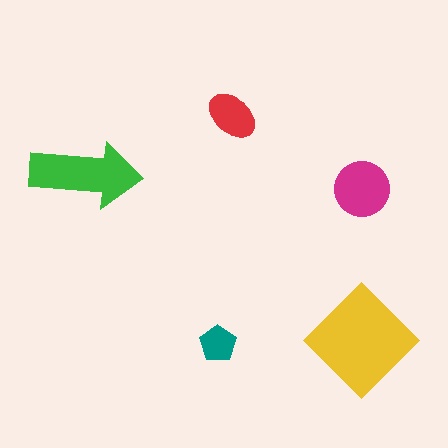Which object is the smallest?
The teal pentagon.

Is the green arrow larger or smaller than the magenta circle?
Larger.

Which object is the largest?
The yellow diamond.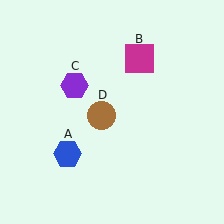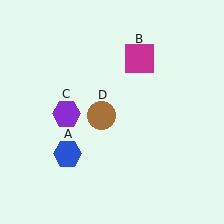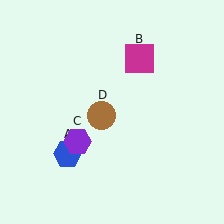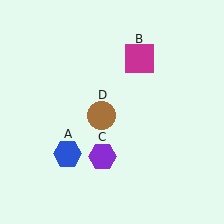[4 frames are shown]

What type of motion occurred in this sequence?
The purple hexagon (object C) rotated counterclockwise around the center of the scene.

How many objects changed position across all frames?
1 object changed position: purple hexagon (object C).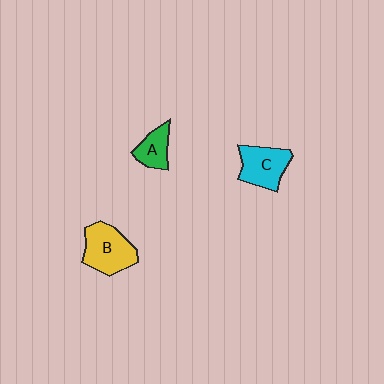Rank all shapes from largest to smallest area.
From largest to smallest: B (yellow), C (cyan), A (green).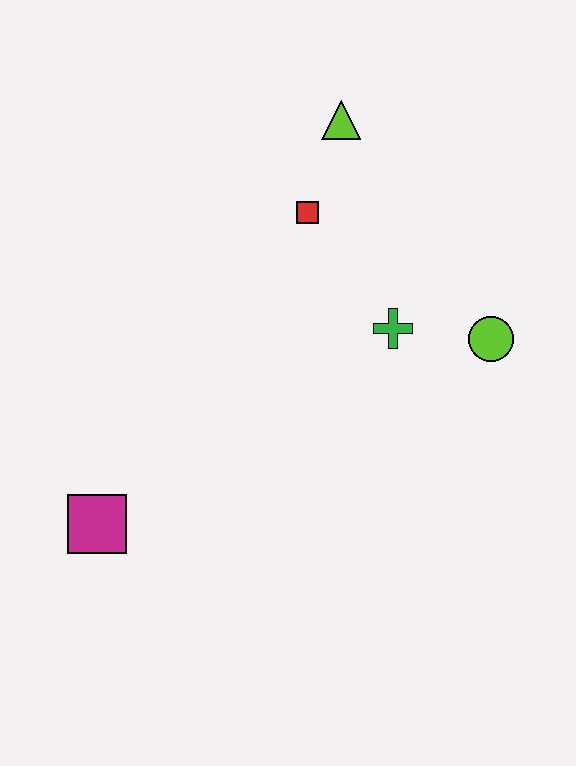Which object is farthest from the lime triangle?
The magenta square is farthest from the lime triangle.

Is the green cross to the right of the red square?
Yes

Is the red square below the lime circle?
No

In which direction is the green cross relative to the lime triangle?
The green cross is below the lime triangle.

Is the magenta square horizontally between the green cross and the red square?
No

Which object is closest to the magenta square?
The green cross is closest to the magenta square.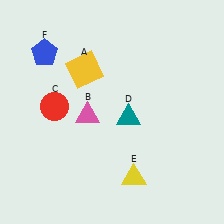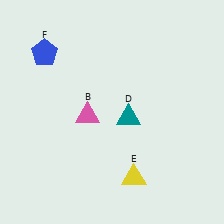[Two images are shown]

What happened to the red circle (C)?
The red circle (C) was removed in Image 2. It was in the top-left area of Image 1.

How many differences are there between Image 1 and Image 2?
There are 2 differences between the two images.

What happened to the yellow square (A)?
The yellow square (A) was removed in Image 2. It was in the top-left area of Image 1.